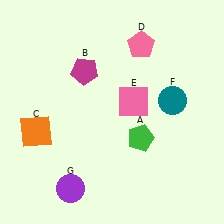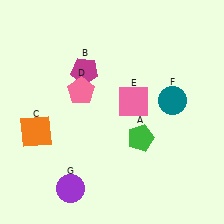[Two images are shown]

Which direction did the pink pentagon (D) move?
The pink pentagon (D) moved left.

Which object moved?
The pink pentagon (D) moved left.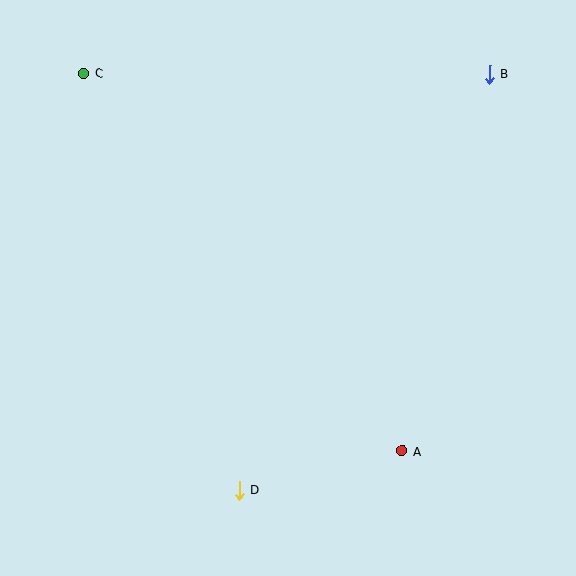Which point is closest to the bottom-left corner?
Point D is closest to the bottom-left corner.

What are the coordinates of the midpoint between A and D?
The midpoint between A and D is at (321, 471).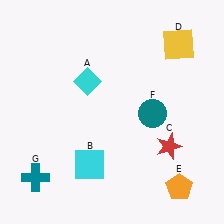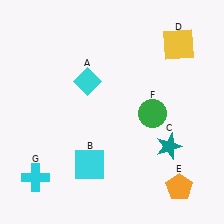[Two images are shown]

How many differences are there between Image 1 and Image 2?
There are 3 differences between the two images.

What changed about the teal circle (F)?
In Image 1, F is teal. In Image 2, it changed to green.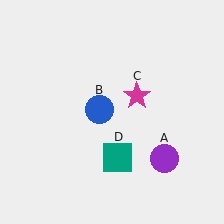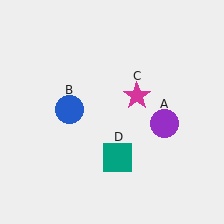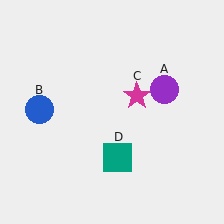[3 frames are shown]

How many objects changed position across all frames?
2 objects changed position: purple circle (object A), blue circle (object B).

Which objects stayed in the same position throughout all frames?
Magenta star (object C) and teal square (object D) remained stationary.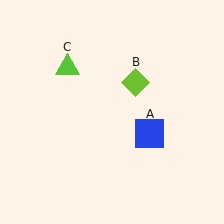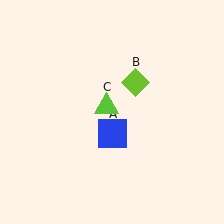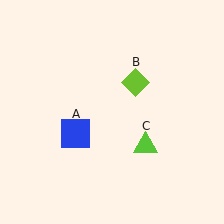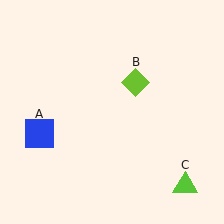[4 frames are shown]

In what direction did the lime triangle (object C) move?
The lime triangle (object C) moved down and to the right.